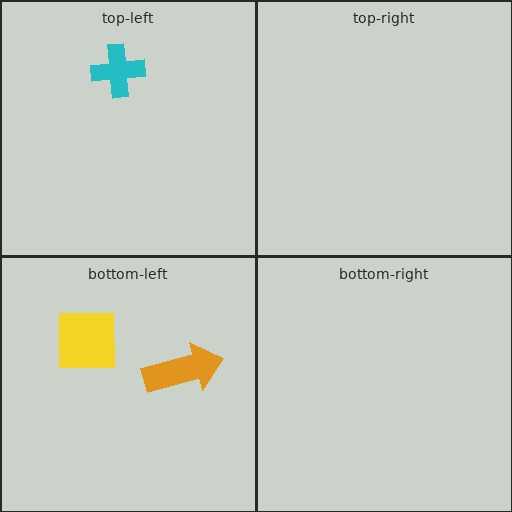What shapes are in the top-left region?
The cyan cross.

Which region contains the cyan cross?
The top-left region.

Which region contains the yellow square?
The bottom-left region.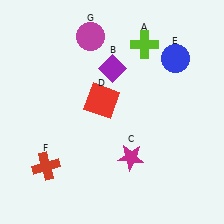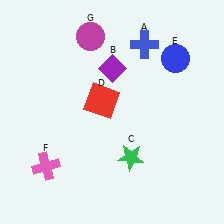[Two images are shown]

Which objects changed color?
A changed from lime to blue. C changed from magenta to green. F changed from red to pink.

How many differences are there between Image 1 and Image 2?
There are 3 differences between the two images.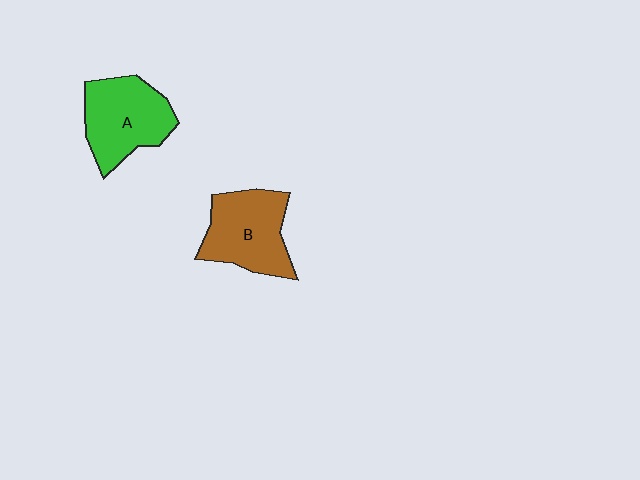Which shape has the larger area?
Shape A (green).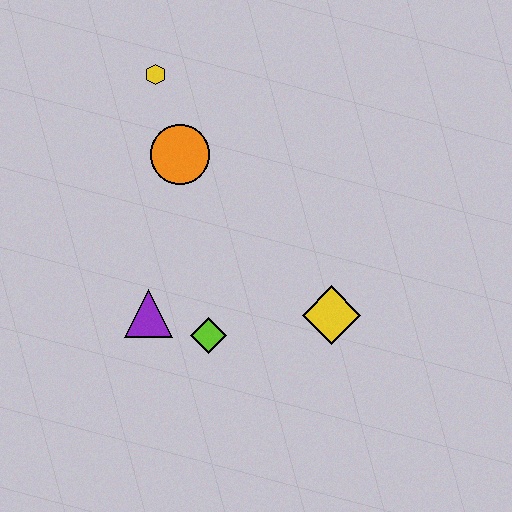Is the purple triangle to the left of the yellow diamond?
Yes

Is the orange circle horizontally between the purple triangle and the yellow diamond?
Yes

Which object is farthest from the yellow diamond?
The yellow hexagon is farthest from the yellow diamond.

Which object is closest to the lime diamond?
The purple triangle is closest to the lime diamond.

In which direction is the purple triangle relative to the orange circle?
The purple triangle is below the orange circle.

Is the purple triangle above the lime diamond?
Yes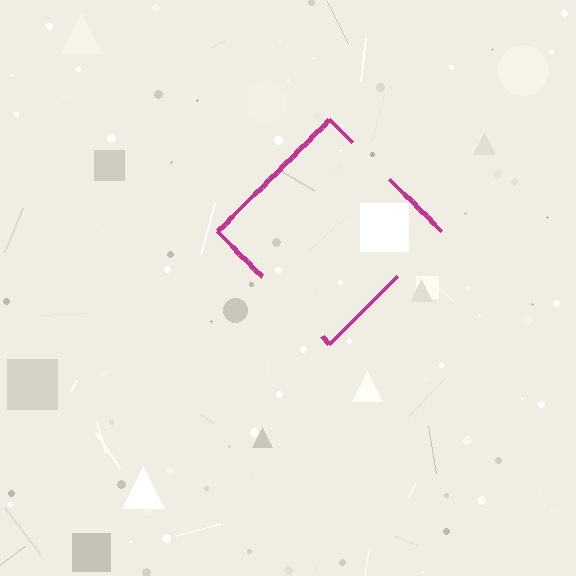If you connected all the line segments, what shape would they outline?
They would outline a diamond.